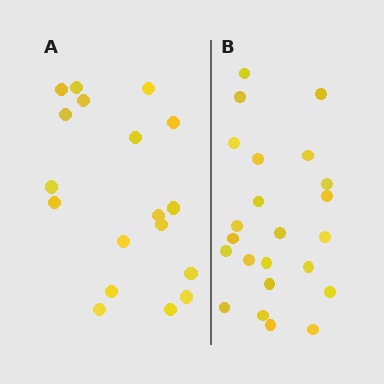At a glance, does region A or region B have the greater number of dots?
Region B (the right region) has more dots.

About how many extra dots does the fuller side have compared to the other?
Region B has about 5 more dots than region A.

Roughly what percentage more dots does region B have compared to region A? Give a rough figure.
About 30% more.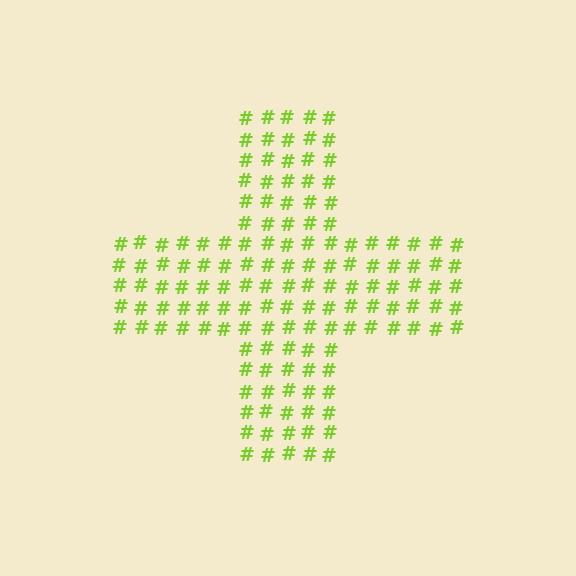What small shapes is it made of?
It is made of small hash symbols.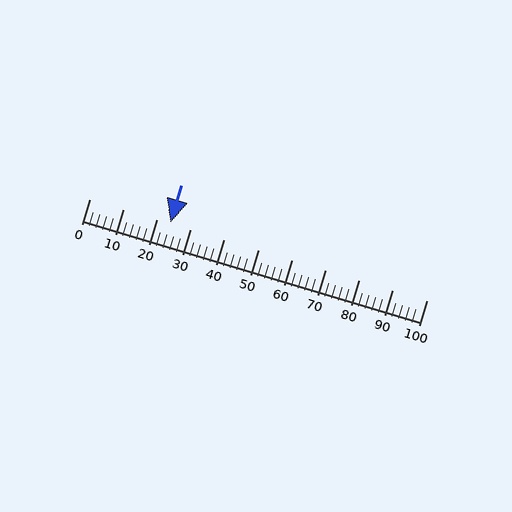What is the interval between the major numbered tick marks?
The major tick marks are spaced 10 units apart.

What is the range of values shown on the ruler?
The ruler shows values from 0 to 100.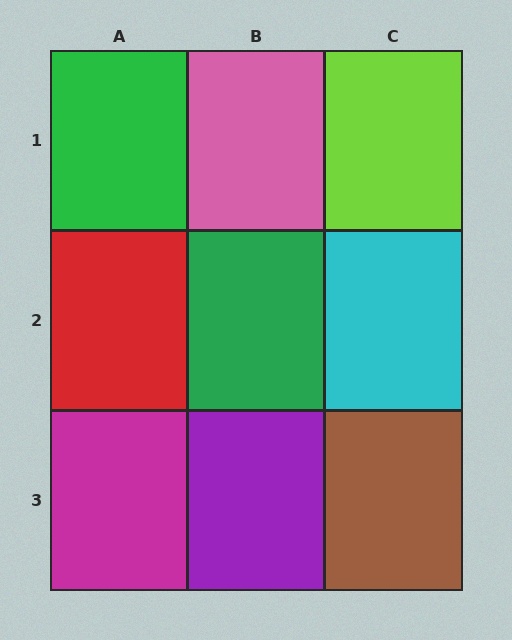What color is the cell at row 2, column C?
Cyan.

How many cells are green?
2 cells are green.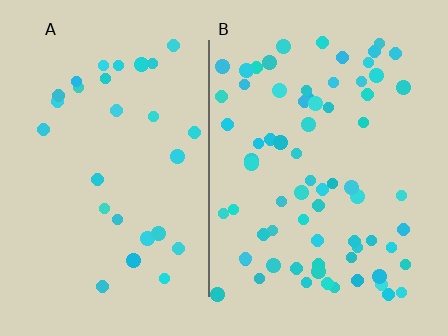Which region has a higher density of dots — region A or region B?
B (the right).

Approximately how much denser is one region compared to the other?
Approximately 2.4× — region B over region A.